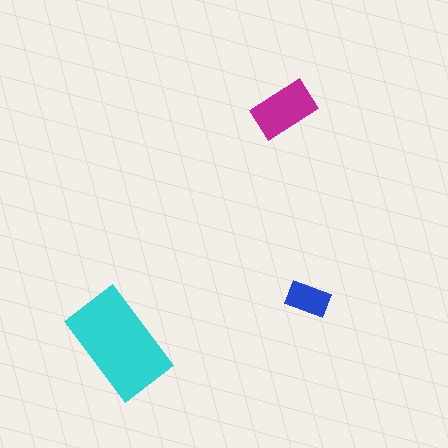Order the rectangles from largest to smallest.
the cyan one, the magenta one, the blue one.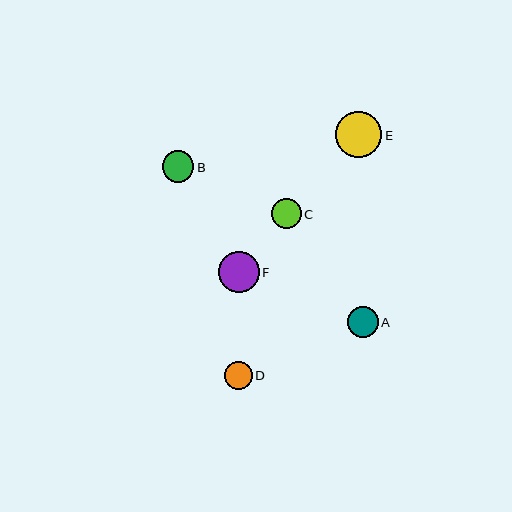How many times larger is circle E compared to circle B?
Circle E is approximately 1.5 times the size of circle B.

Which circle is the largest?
Circle E is the largest with a size of approximately 47 pixels.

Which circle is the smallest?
Circle D is the smallest with a size of approximately 28 pixels.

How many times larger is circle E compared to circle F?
Circle E is approximately 1.1 times the size of circle F.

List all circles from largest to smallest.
From largest to smallest: E, F, B, A, C, D.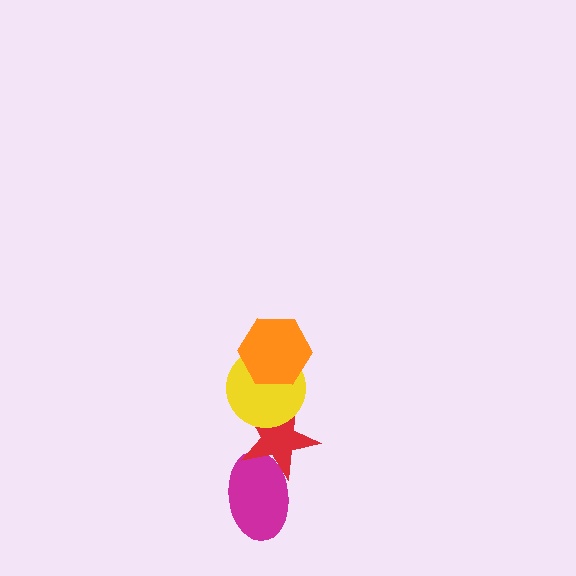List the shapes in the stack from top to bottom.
From top to bottom: the orange hexagon, the yellow circle, the red star, the magenta ellipse.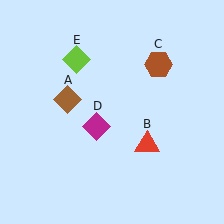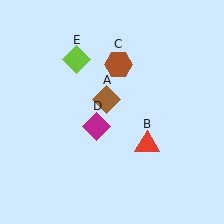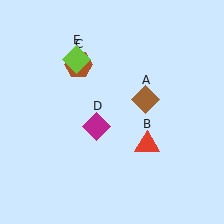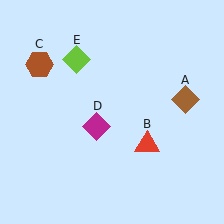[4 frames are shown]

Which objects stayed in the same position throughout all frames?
Red triangle (object B) and magenta diamond (object D) and lime diamond (object E) remained stationary.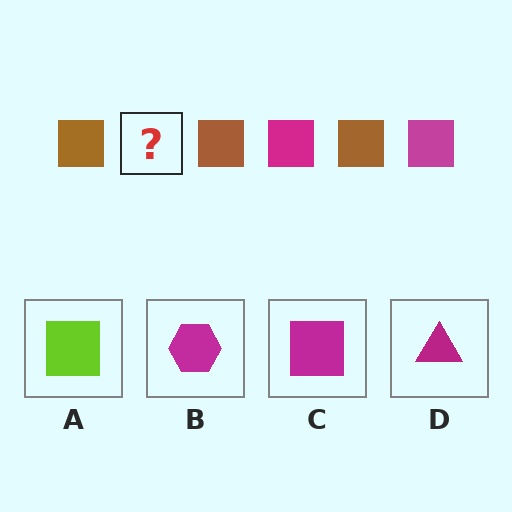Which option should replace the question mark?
Option C.